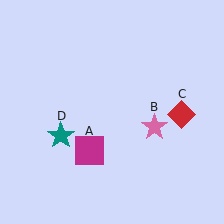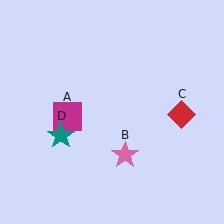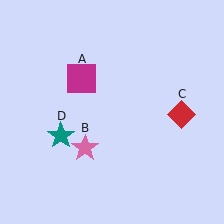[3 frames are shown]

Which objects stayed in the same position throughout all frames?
Red diamond (object C) and teal star (object D) remained stationary.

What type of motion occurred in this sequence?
The magenta square (object A), pink star (object B) rotated clockwise around the center of the scene.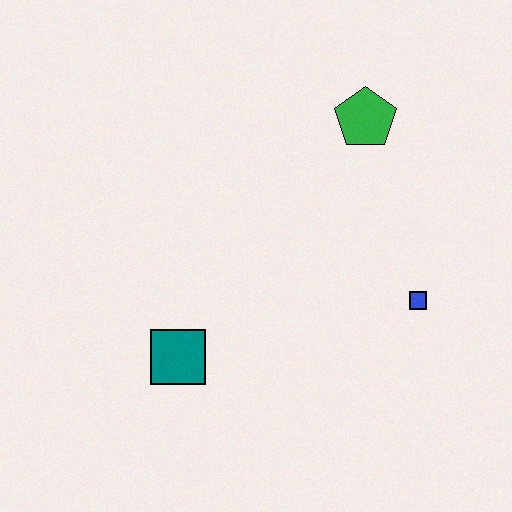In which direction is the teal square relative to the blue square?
The teal square is to the left of the blue square.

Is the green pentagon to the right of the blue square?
No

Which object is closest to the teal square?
The blue square is closest to the teal square.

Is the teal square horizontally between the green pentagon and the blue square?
No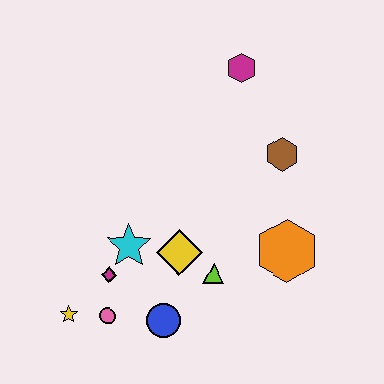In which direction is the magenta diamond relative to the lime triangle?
The magenta diamond is to the left of the lime triangle.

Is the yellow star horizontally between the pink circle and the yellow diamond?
No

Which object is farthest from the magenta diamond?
The magenta hexagon is farthest from the magenta diamond.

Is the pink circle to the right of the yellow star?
Yes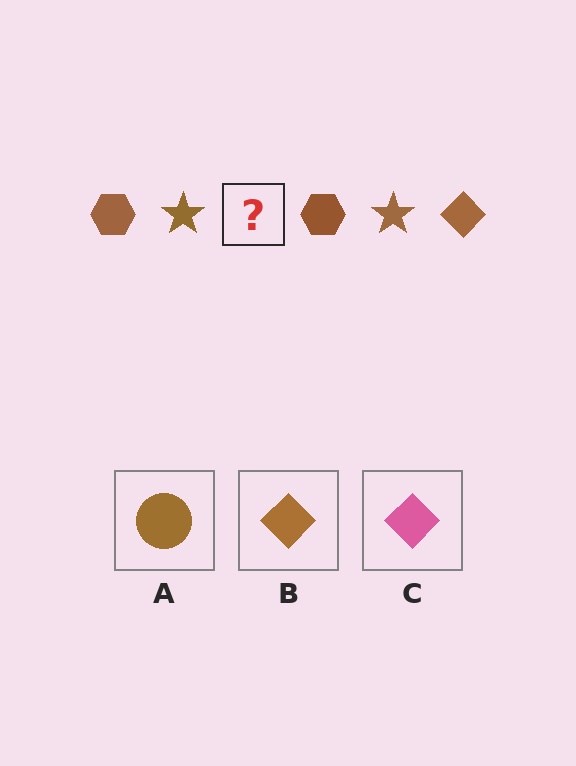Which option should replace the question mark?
Option B.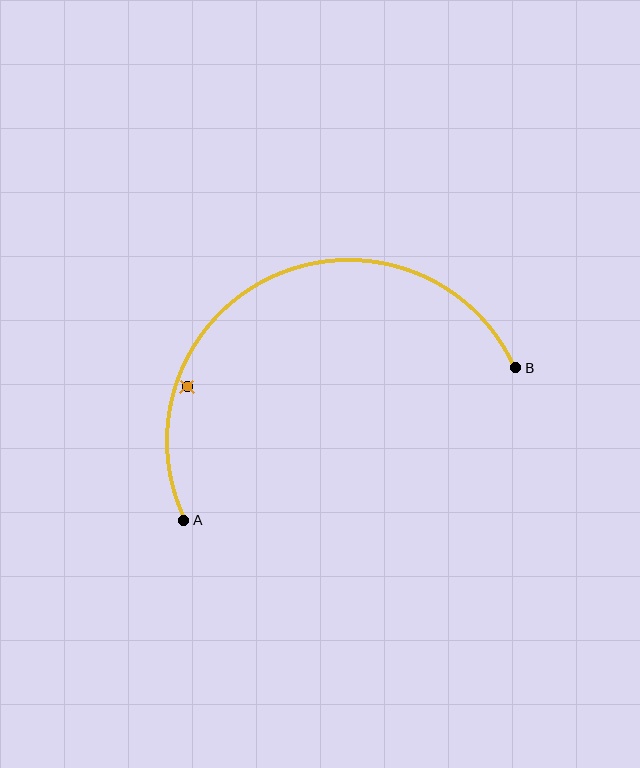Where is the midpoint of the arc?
The arc midpoint is the point on the curve farthest from the straight line joining A and B. It sits above that line.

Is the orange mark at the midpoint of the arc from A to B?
No — the orange mark does not lie on the arc at all. It sits slightly inside the curve.